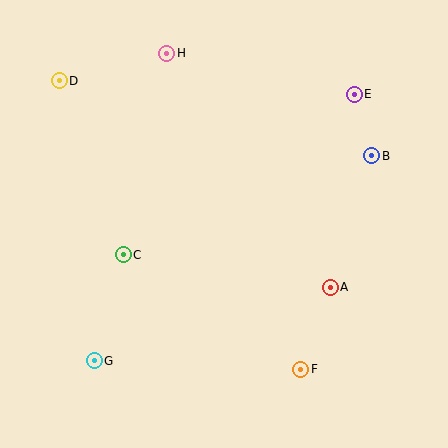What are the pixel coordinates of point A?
Point A is at (330, 287).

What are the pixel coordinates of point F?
Point F is at (301, 369).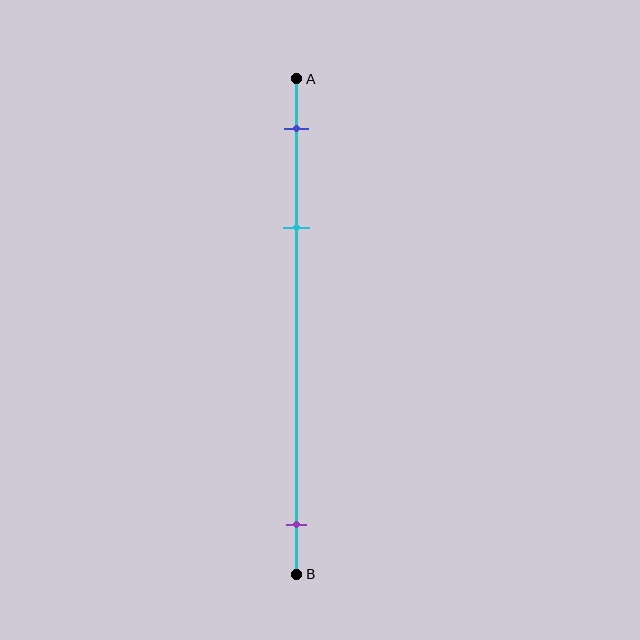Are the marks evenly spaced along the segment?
No, the marks are not evenly spaced.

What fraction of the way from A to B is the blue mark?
The blue mark is approximately 10% (0.1) of the way from A to B.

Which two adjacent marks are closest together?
The blue and cyan marks are the closest adjacent pair.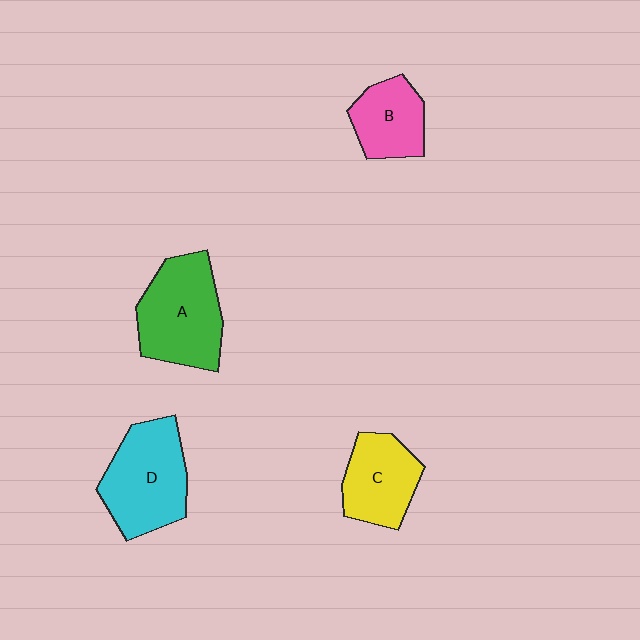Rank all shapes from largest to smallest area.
From largest to smallest: A (green), D (cyan), C (yellow), B (pink).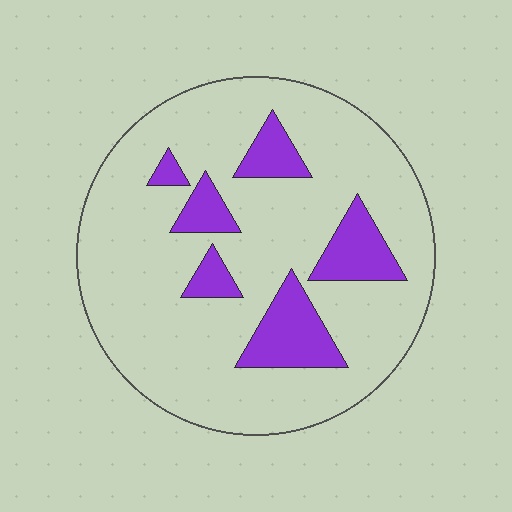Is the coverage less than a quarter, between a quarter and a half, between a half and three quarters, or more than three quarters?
Less than a quarter.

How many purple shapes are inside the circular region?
6.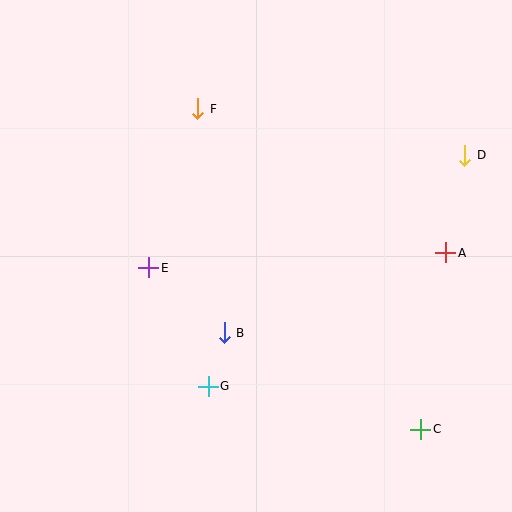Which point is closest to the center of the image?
Point B at (224, 333) is closest to the center.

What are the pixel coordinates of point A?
Point A is at (446, 253).